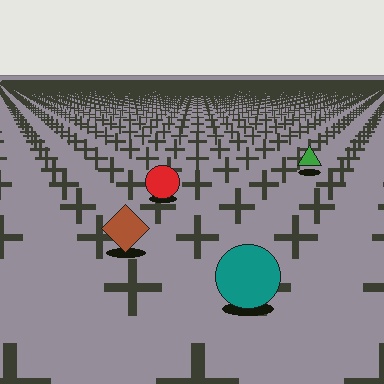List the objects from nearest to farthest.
From nearest to farthest: the teal circle, the brown diamond, the red circle, the green triangle.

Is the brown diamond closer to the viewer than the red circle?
Yes. The brown diamond is closer — you can tell from the texture gradient: the ground texture is coarser near it.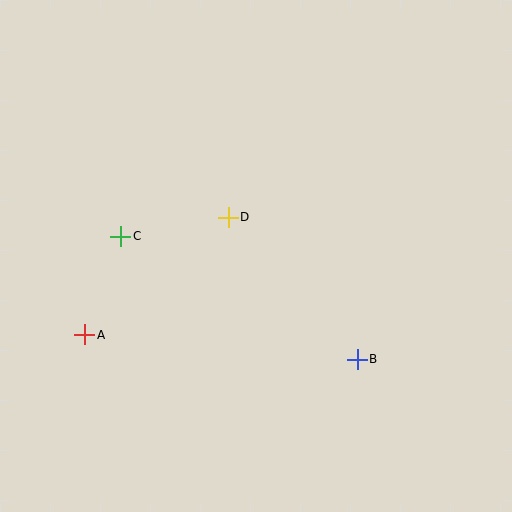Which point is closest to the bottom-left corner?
Point A is closest to the bottom-left corner.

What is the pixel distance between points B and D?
The distance between B and D is 192 pixels.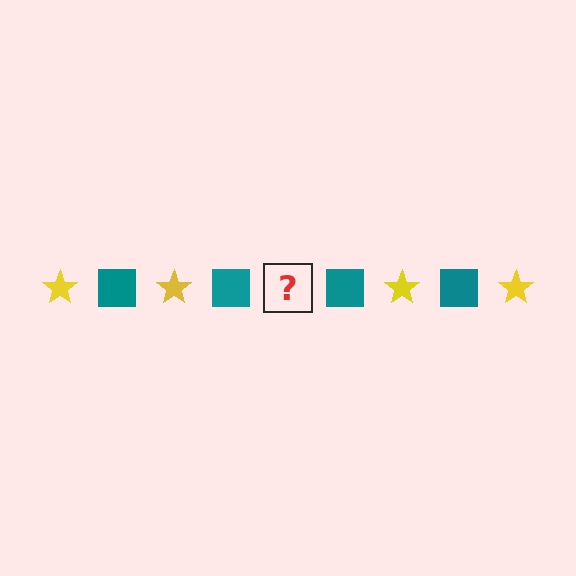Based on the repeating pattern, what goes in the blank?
The blank should be a yellow star.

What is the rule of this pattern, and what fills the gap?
The rule is that the pattern alternates between yellow star and teal square. The gap should be filled with a yellow star.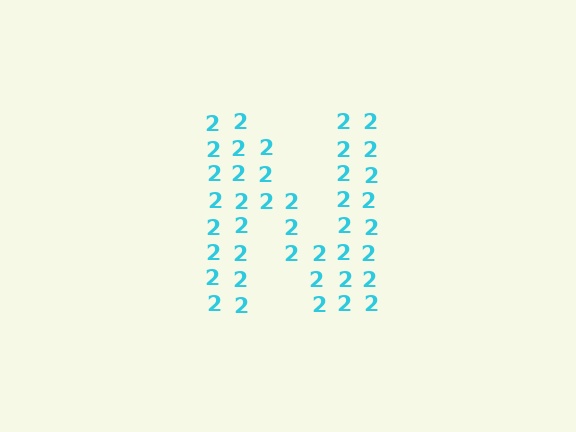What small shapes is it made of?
It is made of small digit 2's.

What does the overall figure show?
The overall figure shows the letter N.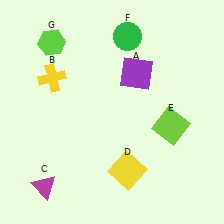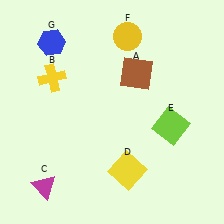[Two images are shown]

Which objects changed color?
A changed from purple to brown. F changed from green to yellow. G changed from lime to blue.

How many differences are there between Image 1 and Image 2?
There are 3 differences between the two images.